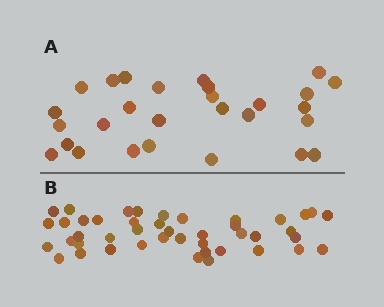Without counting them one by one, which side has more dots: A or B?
Region B (the bottom region) has more dots.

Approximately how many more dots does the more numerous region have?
Region B has approximately 15 more dots than region A.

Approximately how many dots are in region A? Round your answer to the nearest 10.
About 30 dots. (The exact count is 28, which rounds to 30.)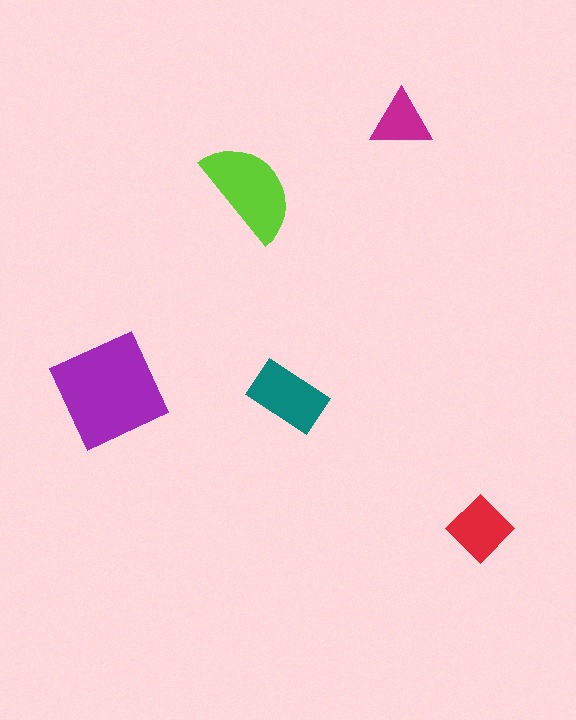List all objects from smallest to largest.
The magenta triangle, the red diamond, the teal rectangle, the lime semicircle, the purple square.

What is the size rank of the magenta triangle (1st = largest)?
5th.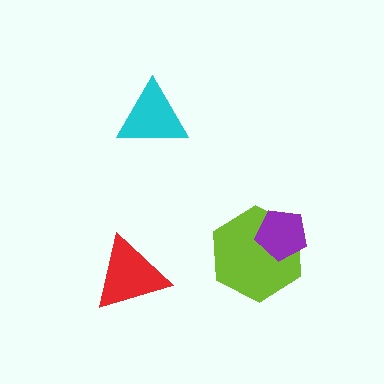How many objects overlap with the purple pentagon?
1 object overlaps with the purple pentagon.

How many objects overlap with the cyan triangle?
0 objects overlap with the cyan triangle.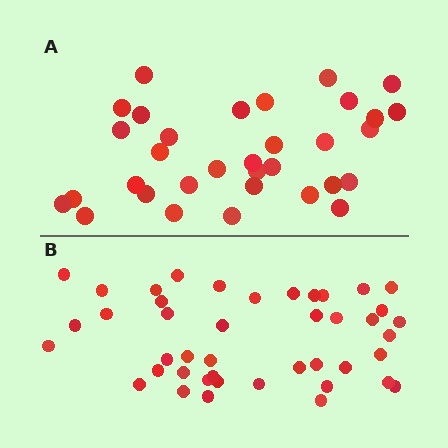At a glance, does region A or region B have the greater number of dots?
Region B (the bottom region) has more dots.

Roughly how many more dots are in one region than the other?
Region B has roughly 10 or so more dots than region A.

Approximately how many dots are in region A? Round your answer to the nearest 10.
About 30 dots. (The exact count is 33, which rounds to 30.)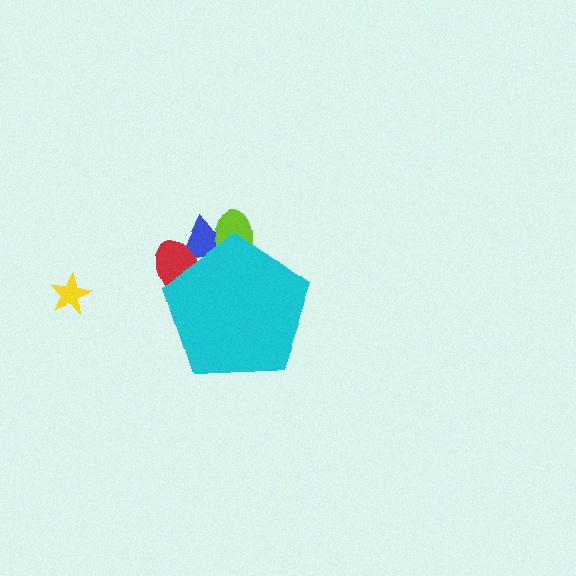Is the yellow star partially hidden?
No, the yellow star is fully visible.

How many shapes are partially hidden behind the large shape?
3 shapes are partially hidden.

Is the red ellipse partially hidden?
Yes, the red ellipse is partially hidden behind the cyan pentagon.